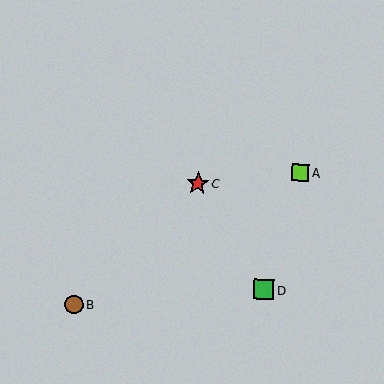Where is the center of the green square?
The center of the green square is at (264, 290).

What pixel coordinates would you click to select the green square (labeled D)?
Click at (264, 290) to select the green square D.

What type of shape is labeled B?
Shape B is a brown circle.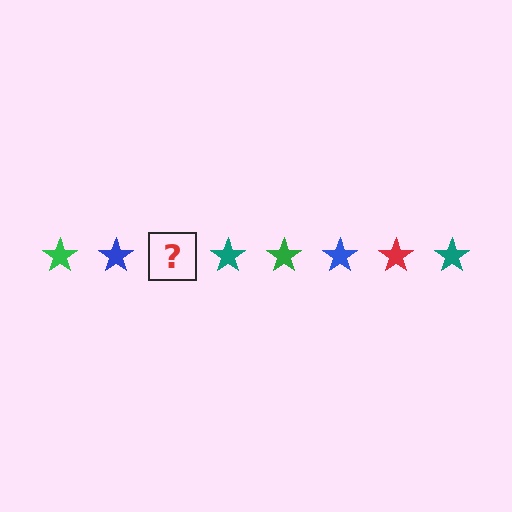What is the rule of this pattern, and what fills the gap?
The rule is that the pattern cycles through green, blue, red, teal stars. The gap should be filled with a red star.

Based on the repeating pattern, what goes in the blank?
The blank should be a red star.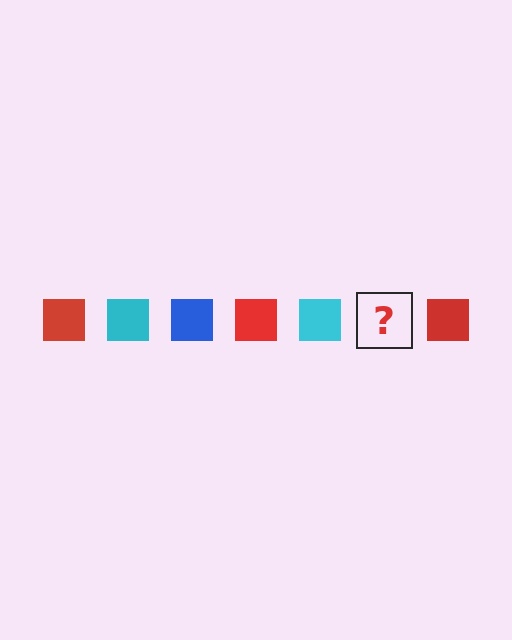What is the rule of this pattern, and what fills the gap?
The rule is that the pattern cycles through red, cyan, blue squares. The gap should be filled with a blue square.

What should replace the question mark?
The question mark should be replaced with a blue square.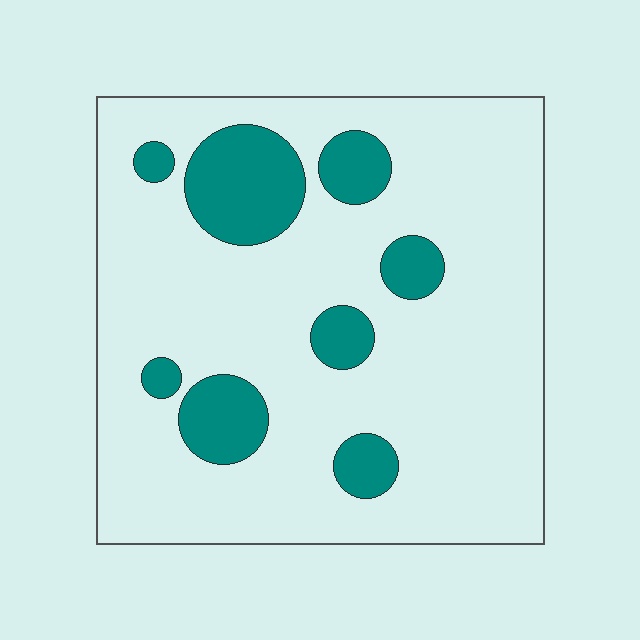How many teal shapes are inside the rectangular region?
8.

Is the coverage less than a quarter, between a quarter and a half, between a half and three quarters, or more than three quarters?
Less than a quarter.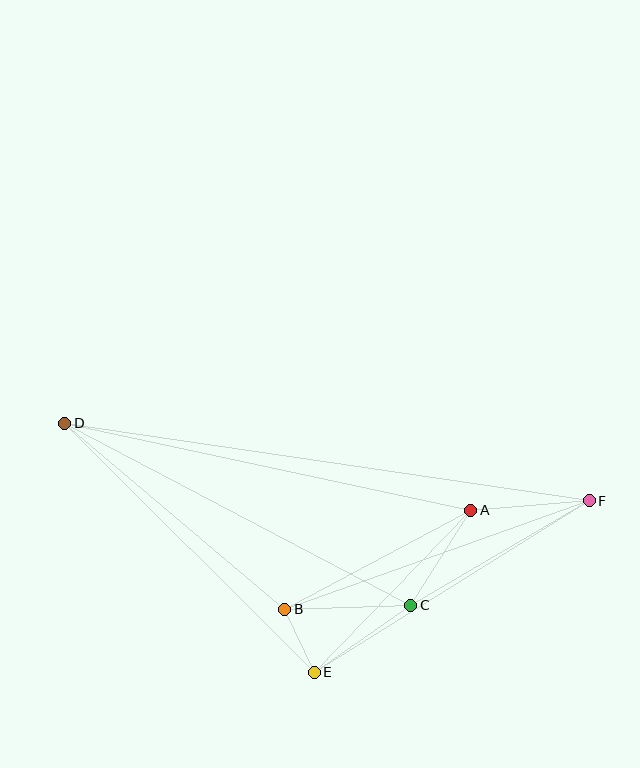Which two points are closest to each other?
Points B and E are closest to each other.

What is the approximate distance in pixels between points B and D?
The distance between B and D is approximately 288 pixels.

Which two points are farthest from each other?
Points D and F are farthest from each other.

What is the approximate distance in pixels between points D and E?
The distance between D and E is approximately 352 pixels.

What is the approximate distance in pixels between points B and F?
The distance between B and F is approximately 323 pixels.